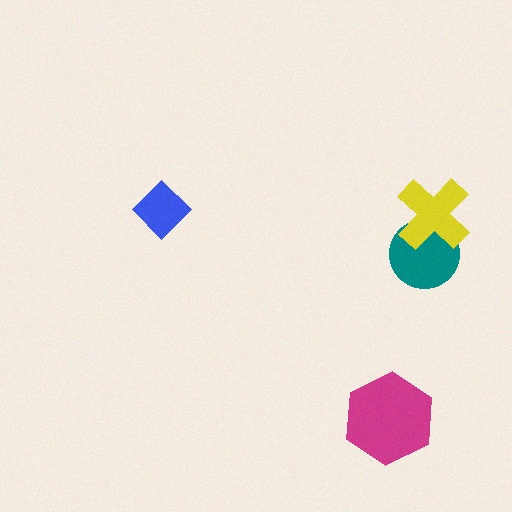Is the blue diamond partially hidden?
No, no other shape covers it.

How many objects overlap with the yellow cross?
1 object overlaps with the yellow cross.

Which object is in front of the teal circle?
The yellow cross is in front of the teal circle.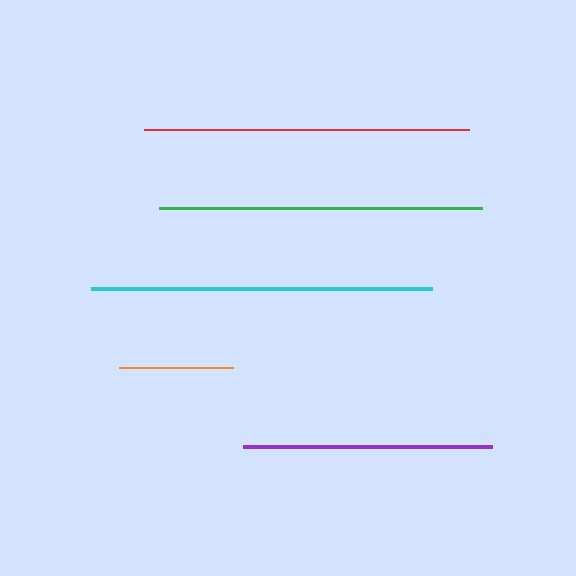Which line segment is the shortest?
The orange line is the shortest at approximately 114 pixels.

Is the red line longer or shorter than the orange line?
The red line is longer than the orange line.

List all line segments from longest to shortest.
From longest to shortest: cyan, red, green, purple, orange.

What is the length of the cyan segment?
The cyan segment is approximately 341 pixels long.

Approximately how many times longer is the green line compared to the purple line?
The green line is approximately 1.3 times the length of the purple line.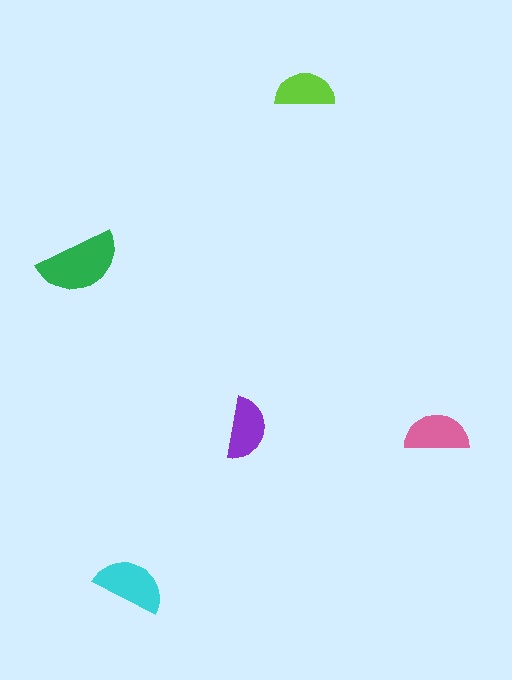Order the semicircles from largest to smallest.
the green one, the cyan one, the pink one, the purple one, the lime one.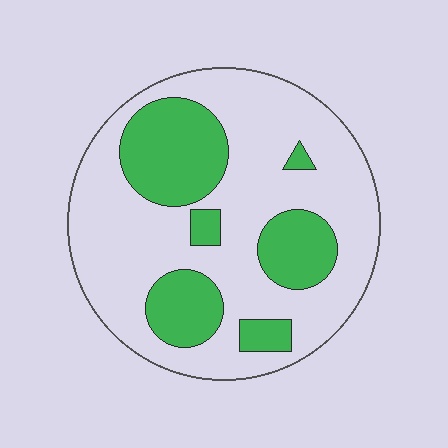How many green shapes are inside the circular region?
6.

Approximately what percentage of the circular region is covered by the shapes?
Approximately 30%.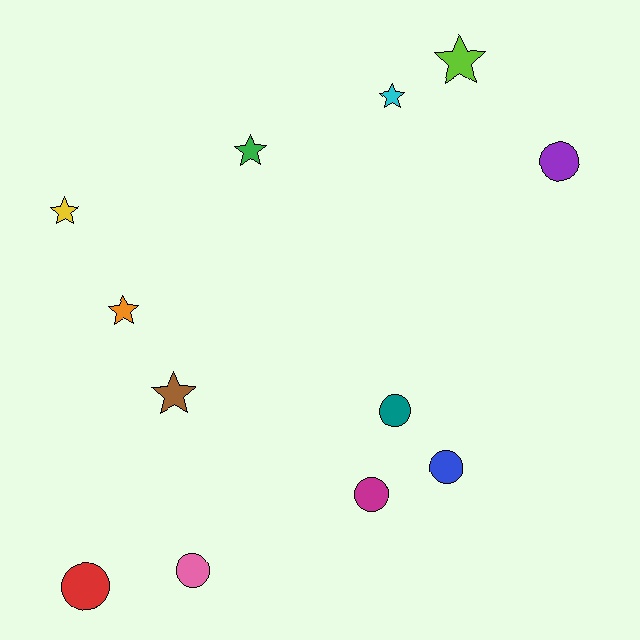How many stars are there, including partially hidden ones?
There are 6 stars.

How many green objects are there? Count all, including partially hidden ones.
There is 1 green object.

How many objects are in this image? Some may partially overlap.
There are 12 objects.